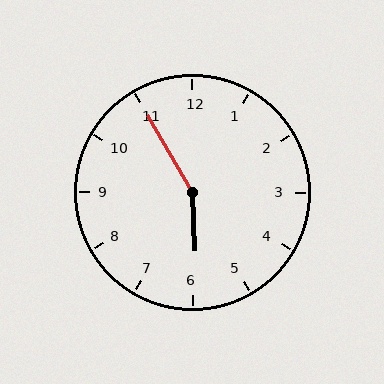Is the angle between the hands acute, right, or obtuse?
It is obtuse.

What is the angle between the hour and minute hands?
Approximately 152 degrees.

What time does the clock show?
5:55.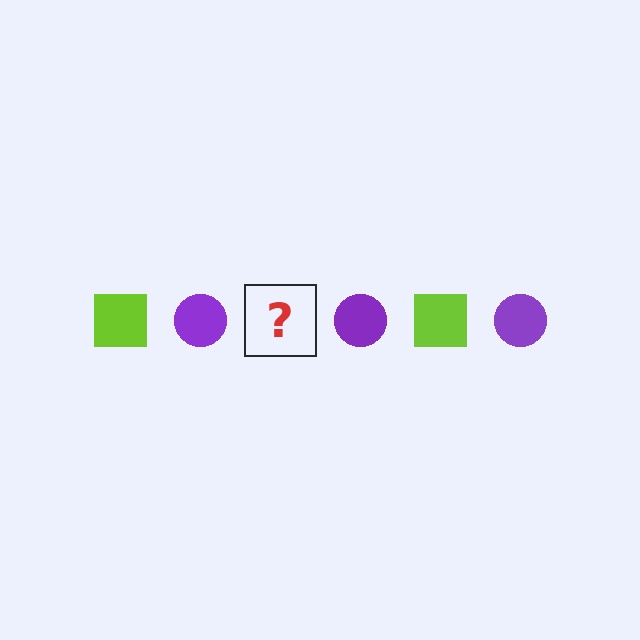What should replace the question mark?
The question mark should be replaced with a lime square.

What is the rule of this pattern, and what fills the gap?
The rule is that the pattern alternates between lime square and purple circle. The gap should be filled with a lime square.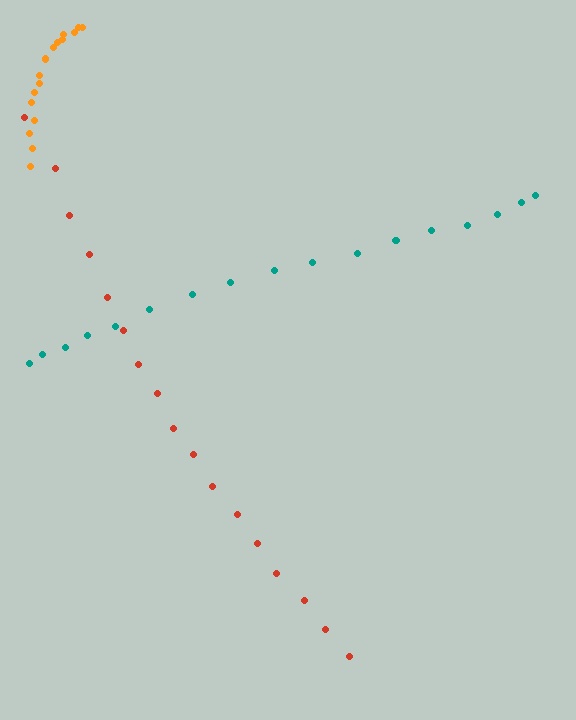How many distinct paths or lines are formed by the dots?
There are 3 distinct paths.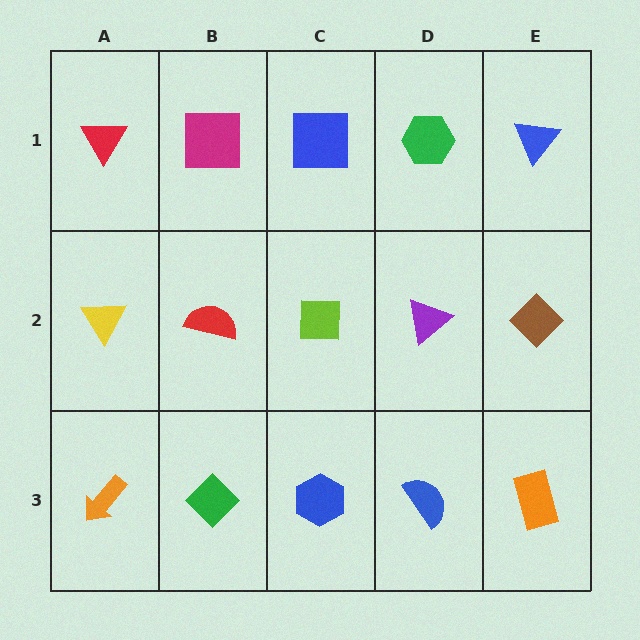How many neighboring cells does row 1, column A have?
2.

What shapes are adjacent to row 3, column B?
A red semicircle (row 2, column B), an orange arrow (row 3, column A), a blue hexagon (row 3, column C).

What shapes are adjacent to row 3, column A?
A yellow triangle (row 2, column A), a green diamond (row 3, column B).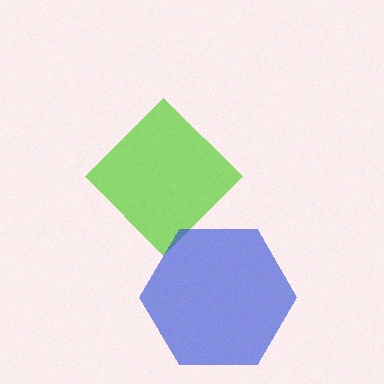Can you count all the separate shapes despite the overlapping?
Yes, there are 2 separate shapes.